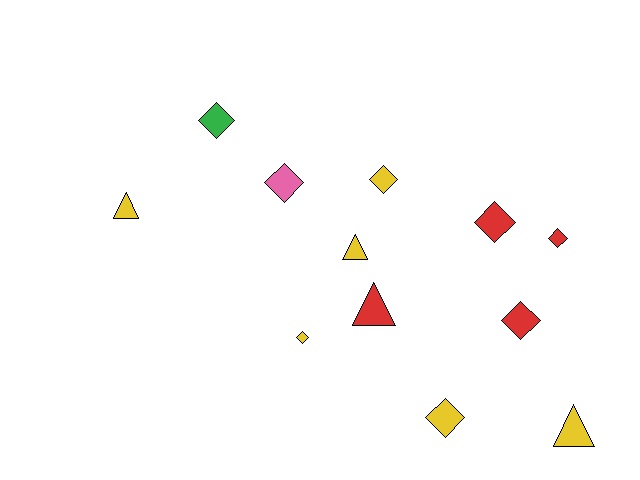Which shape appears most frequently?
Diamond, with 8 objects.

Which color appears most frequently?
Yellow, with 6 objects.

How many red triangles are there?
There is 1 red triangle.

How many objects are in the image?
There are 12 objects.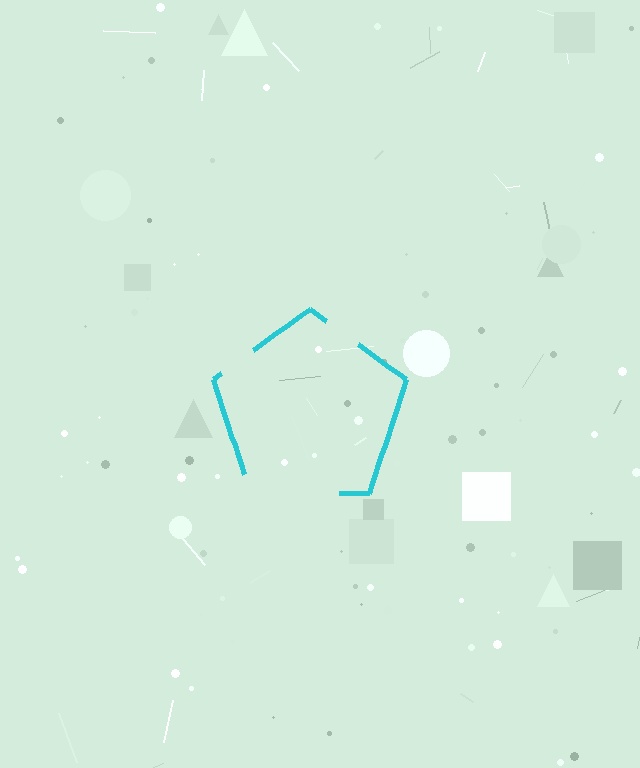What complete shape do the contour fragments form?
The contour fragments form a pentagon.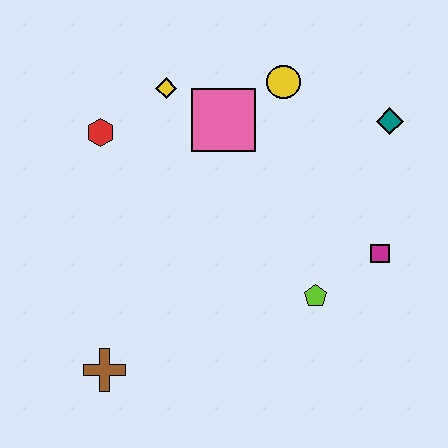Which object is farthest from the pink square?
The brown cross is farthest from the pink square.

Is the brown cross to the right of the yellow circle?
No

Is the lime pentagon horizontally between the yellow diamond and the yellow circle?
No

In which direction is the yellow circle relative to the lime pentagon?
The yellow circle is above the lime pentagon.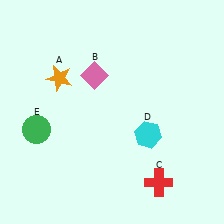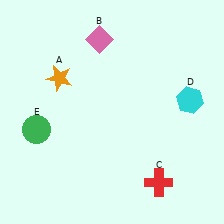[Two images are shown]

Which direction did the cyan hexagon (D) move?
The cyan hexagon (D) moved right.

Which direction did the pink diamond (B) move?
The pink diamond (B) moved up.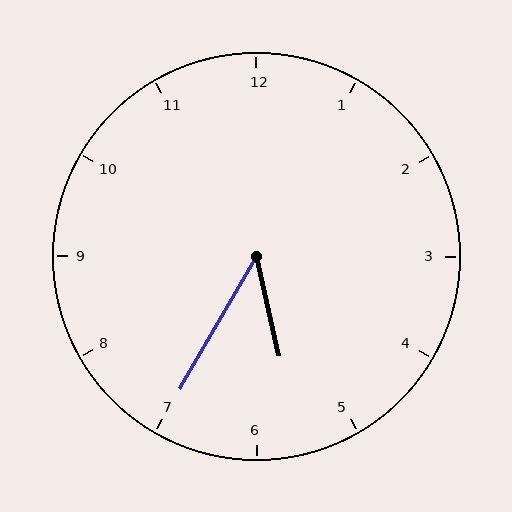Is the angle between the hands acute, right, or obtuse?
It is acute.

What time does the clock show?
5:35.